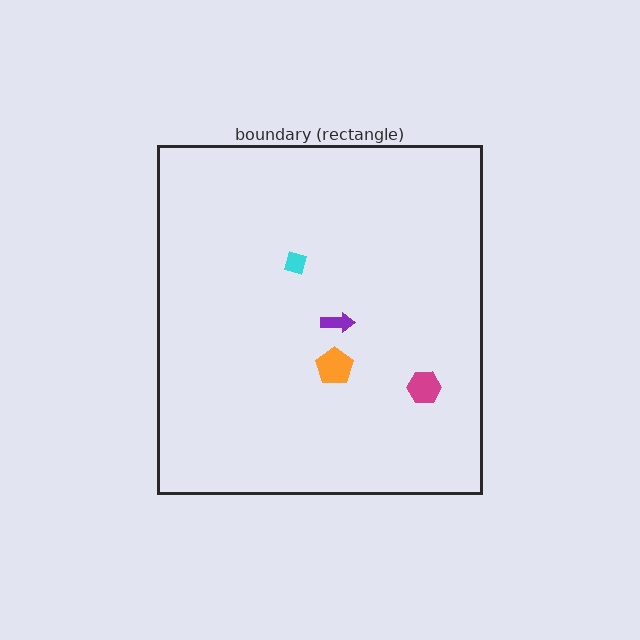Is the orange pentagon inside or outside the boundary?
Inside.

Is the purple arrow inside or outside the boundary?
Inside.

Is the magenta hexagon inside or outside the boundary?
Inside.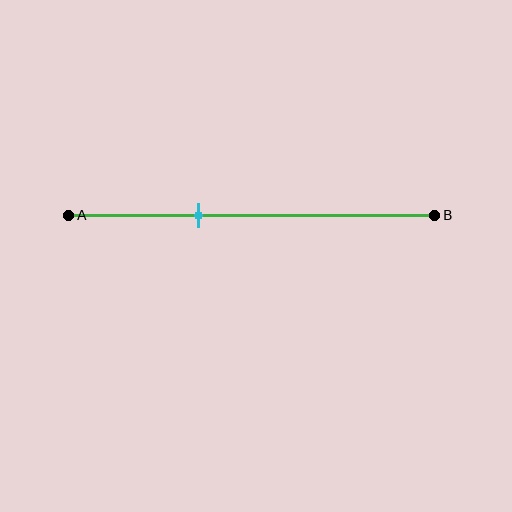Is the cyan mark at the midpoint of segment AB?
No, the mark is at about 35% from A, not at the 50% midpoint.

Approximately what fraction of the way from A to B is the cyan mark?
The cyan mark is approximately 35% of the way from A to B.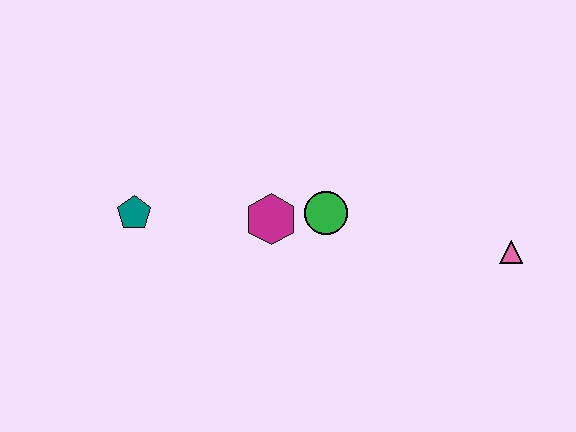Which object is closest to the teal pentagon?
The magenta hexagon is closest to the teal pentagon.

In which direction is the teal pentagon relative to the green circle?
The teal pentagon is to the left of the green circle.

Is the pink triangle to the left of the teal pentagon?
No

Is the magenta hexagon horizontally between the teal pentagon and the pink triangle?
Yes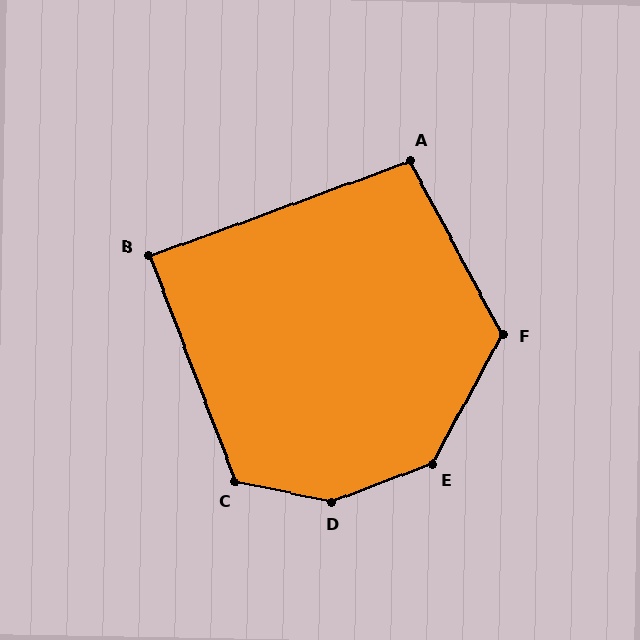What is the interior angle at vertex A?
Approximately 98 degrees (obtuse).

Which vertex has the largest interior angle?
D, at approximately 147 degrees.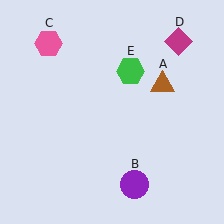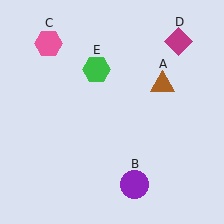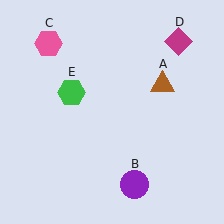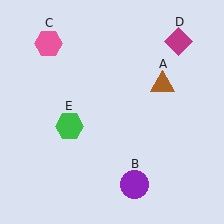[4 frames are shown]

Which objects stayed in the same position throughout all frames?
Brown triangle (object A) and purple circle (object B) and pink hexagon (object C) and magenta diamond (object D) remained stationary.